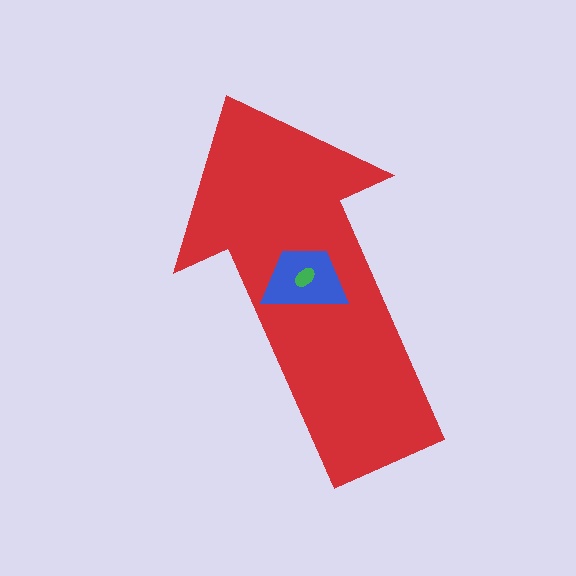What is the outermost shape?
The red arrow.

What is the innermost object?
The green ellipse.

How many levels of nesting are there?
3.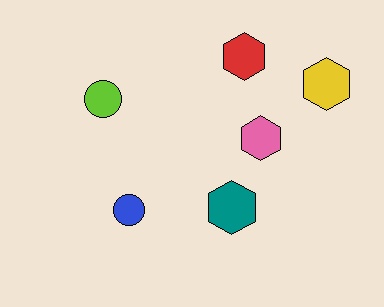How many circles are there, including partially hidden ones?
There are 2 circles.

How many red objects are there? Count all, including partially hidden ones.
There is 1 red object.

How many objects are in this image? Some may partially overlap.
There are 6 objects.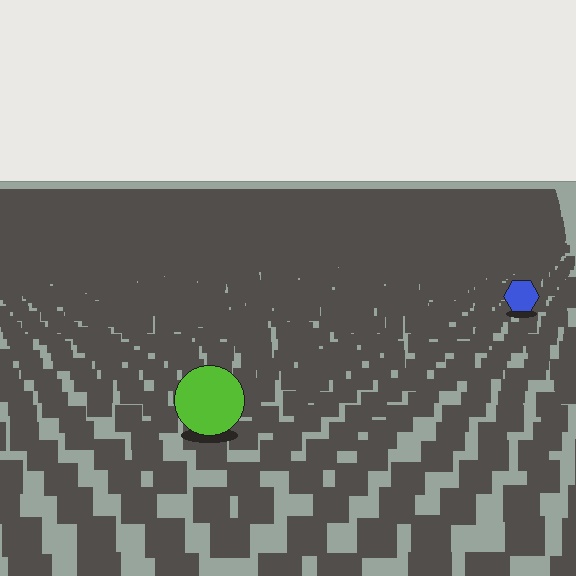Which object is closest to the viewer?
The lime circle is closest. The texture marks near it are larger and more spread out.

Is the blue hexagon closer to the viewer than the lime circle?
No. The lime circle is closer — you can tell from the texture gradient: the ground texture is coarser near it.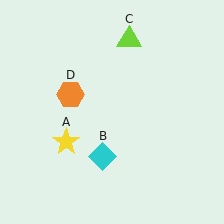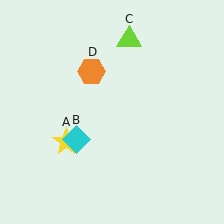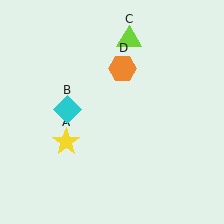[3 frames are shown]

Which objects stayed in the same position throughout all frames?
Yellow star (object A) and lime triangle (object C) remained stationary.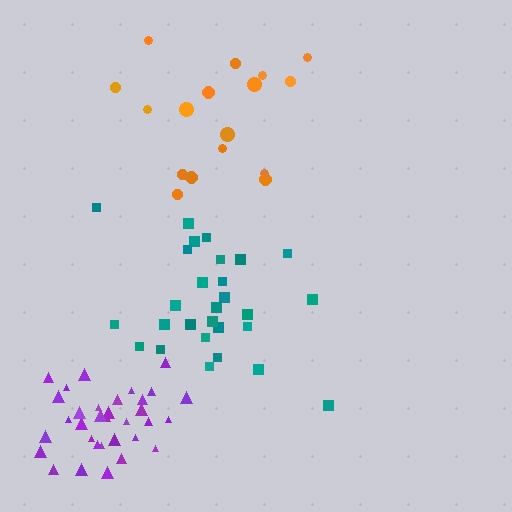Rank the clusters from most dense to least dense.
purple, teal, orange.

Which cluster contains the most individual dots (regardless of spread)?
Purple (34).